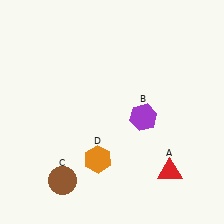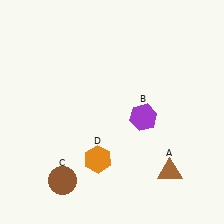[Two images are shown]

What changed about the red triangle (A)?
In Image 1, A is red. In Image 2, it changed to brown.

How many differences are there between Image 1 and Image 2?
There is 1 difference between the two images.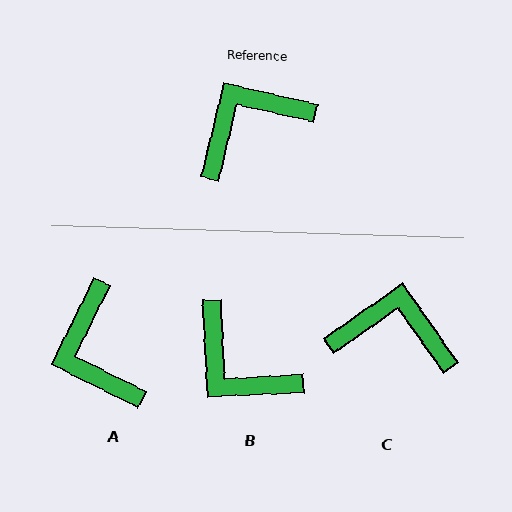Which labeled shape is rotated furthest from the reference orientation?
B, about 106 degrees away.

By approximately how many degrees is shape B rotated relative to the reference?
Approximately 106 degrees counter-clockwise.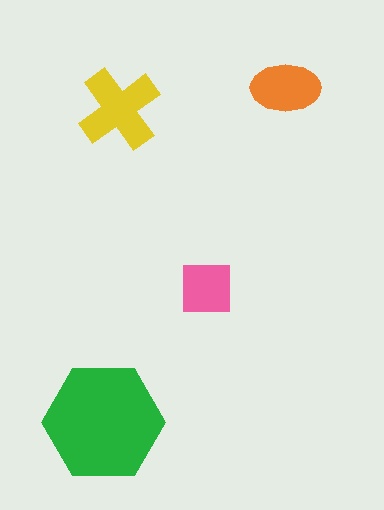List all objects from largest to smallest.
The green hexagon, the yellow cross, the orange ellipse, the pink square.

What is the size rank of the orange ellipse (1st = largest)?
3rd.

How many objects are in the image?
There are 4 objects in the image.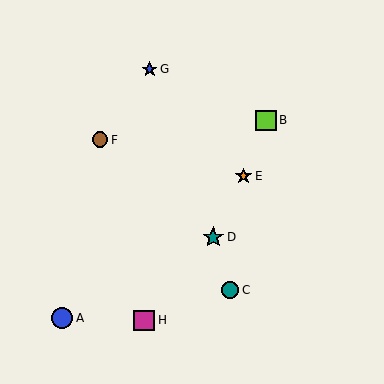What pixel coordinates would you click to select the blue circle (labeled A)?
Click at (62, 318) to select the blue circle A.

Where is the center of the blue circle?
The center of the blue circle is at (62, 318).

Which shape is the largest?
The teal star (labeled D) is the largest.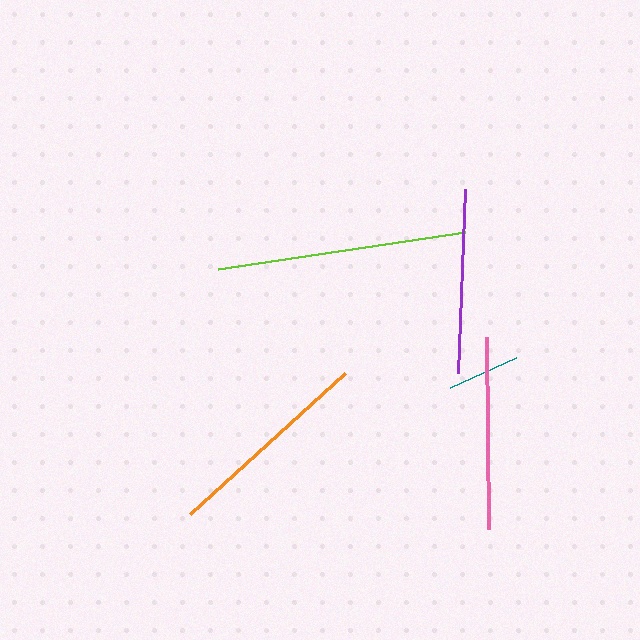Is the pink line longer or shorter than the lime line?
The lime line is longer than the pink line.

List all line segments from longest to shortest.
From longest to shortest: lime, orange, pink, purple, teal.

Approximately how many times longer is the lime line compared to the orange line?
The lime line is approximately 1.2 times the length of the orange line.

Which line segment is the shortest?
The teal line is the shortest at approximately 72 pixels.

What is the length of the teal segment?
The teal segment is approximately 72 pixels long.